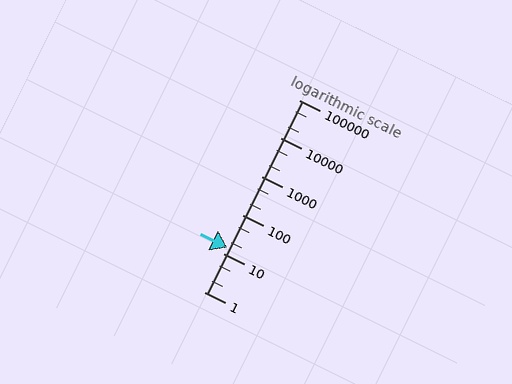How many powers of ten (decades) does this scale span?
The scale spans 5 decades, from 1 to 100000.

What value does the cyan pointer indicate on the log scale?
The pointer indicates approximately 14.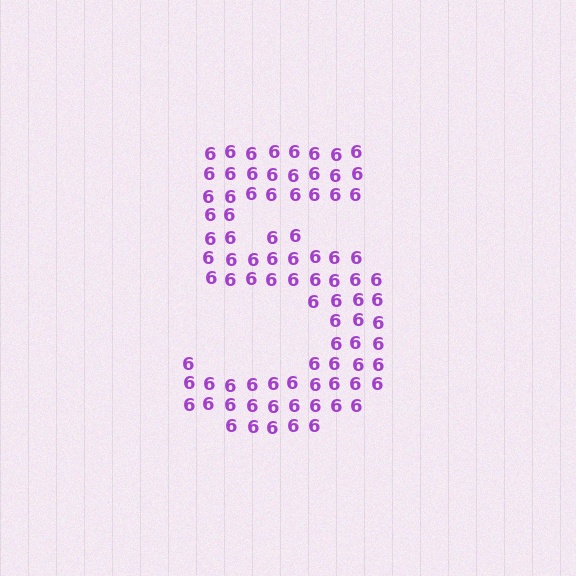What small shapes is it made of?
It is made of small digit 6's.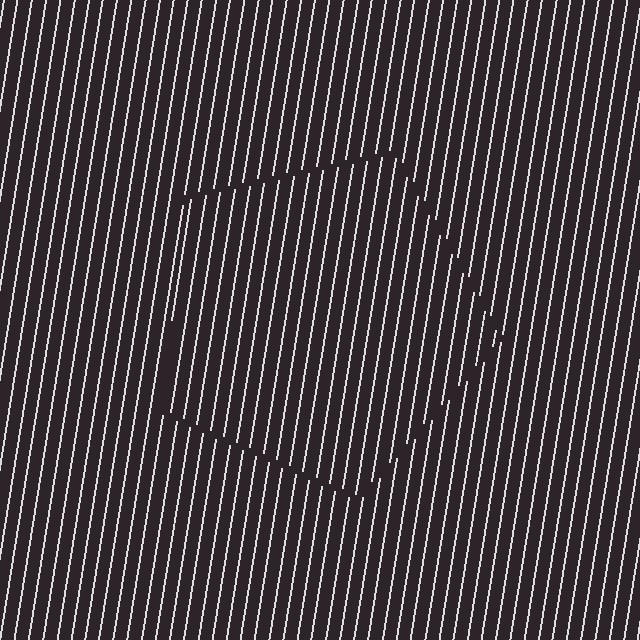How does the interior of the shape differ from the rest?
The interior of the shape contains the same grating, shifted by half a period — the contour is defined by the phase discontinuity where line-ends from the inner and outer gratings abut.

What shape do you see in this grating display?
An illusory pentagon. The interior of the shape contains the same grating, shifted by half a period — the contour is defined by the phase discontinuity where line-ends from the inner and outer gratings abut.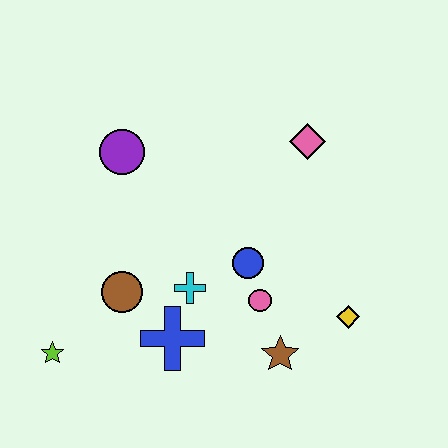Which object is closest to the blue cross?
The cyan cross is closest to the blue cross.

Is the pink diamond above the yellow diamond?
Yes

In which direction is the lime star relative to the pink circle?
The lime star is to the left of the pink circle.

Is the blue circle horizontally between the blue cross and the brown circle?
No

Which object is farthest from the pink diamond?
The lime star is farthest from the pink diamond.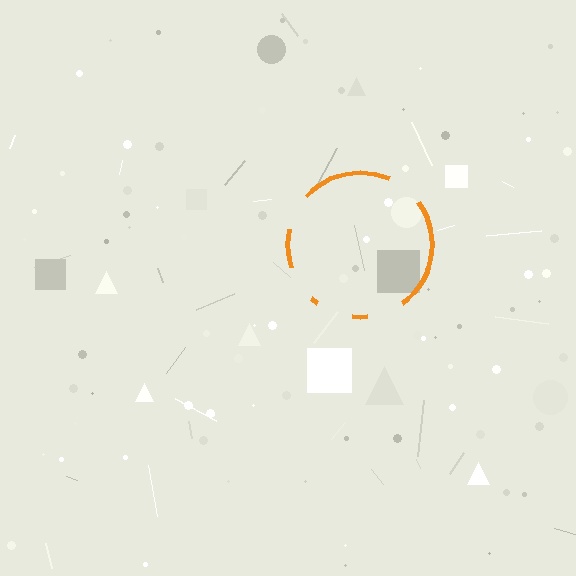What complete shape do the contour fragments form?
The contour fragments form a circle.